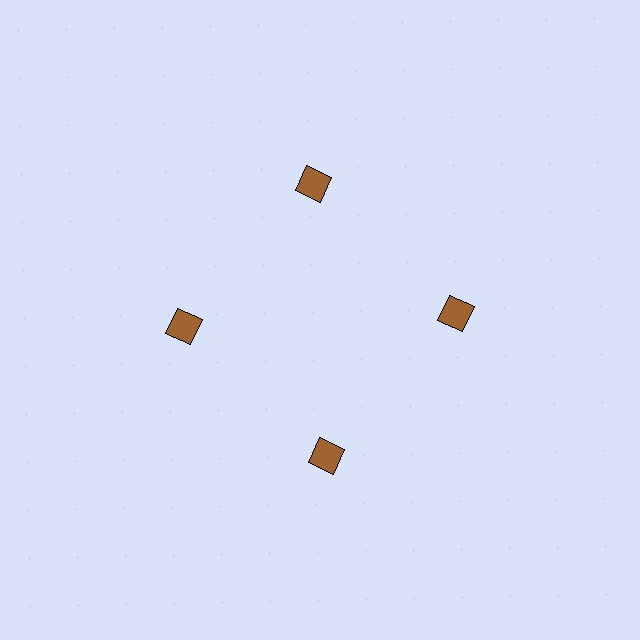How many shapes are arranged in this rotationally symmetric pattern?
There are 4 shapes, arranged in 4 groups of 1.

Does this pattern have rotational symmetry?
Yes, this pattern has 4-fold rotational symmetry. It looks the same after rotating 90 degrees around the center.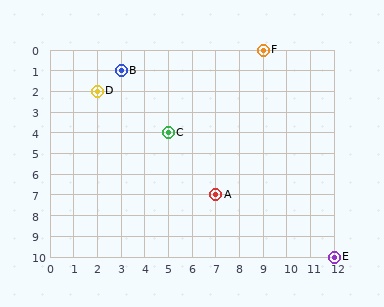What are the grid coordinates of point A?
Point A is at grid coordinates (7, 7).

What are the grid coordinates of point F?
Point F is at grid coordinates (9, 0).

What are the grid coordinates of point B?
Point B is at grid coordinates (3, 1).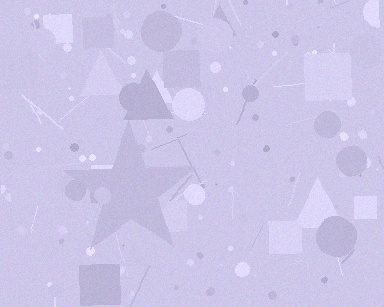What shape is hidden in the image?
A star is hidden in the image.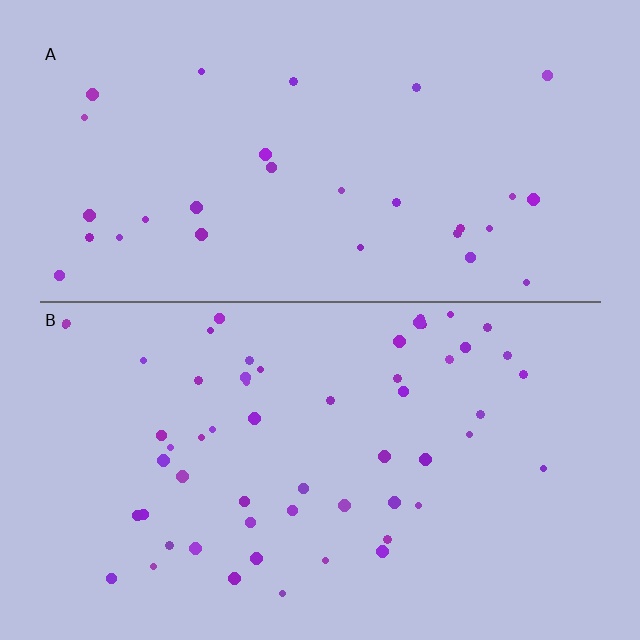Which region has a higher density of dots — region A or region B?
B (the bottom).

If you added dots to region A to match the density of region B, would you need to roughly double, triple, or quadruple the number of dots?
Approximately double.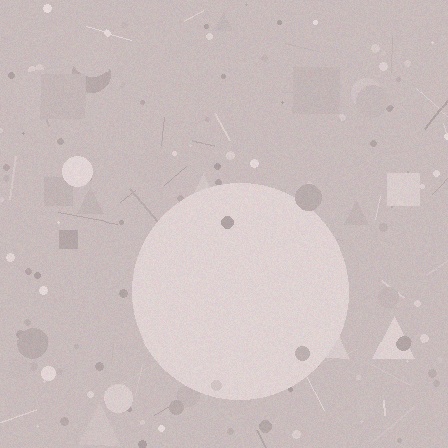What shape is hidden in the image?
A circle is hidden in the image.